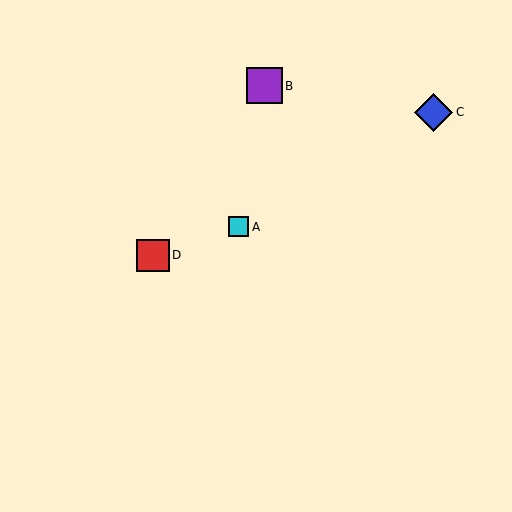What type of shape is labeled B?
Shape B is a purple square.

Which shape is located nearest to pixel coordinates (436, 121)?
The blue diamond (labeled C) at (434, 112) is nearest to that location.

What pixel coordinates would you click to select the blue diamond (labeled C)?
Click at (434, 112) to select the blue diamond C.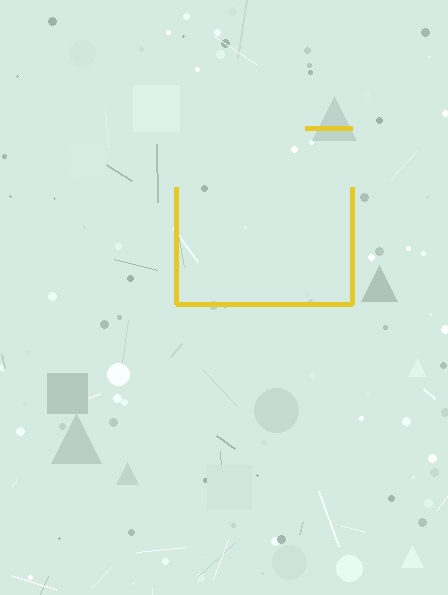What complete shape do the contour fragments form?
The contour fragments form a square.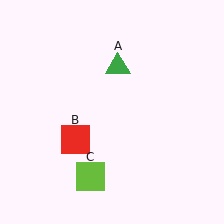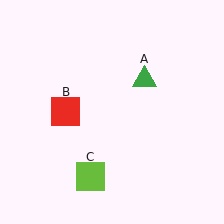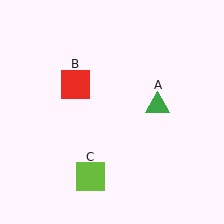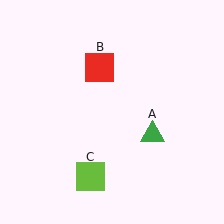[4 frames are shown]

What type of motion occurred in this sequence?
The green triangle (object A), red square (object B) rotated clockwise around the center of the scene.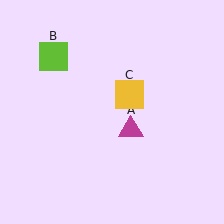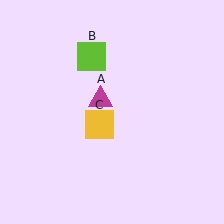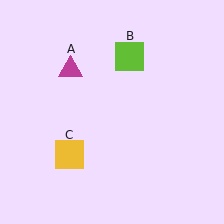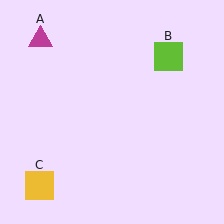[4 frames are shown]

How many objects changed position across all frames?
3 objects changed position: magenta triangle (object A), lime square (object B), yellow square (object C).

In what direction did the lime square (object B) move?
The lime square (object B) moved right.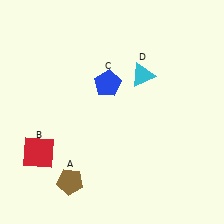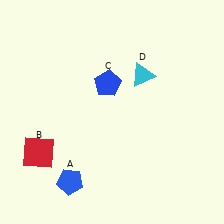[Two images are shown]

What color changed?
The pentagon (A) changed from brown in Image 1 to blue in Image 2.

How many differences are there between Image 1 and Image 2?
There is 1 difference between the two images.